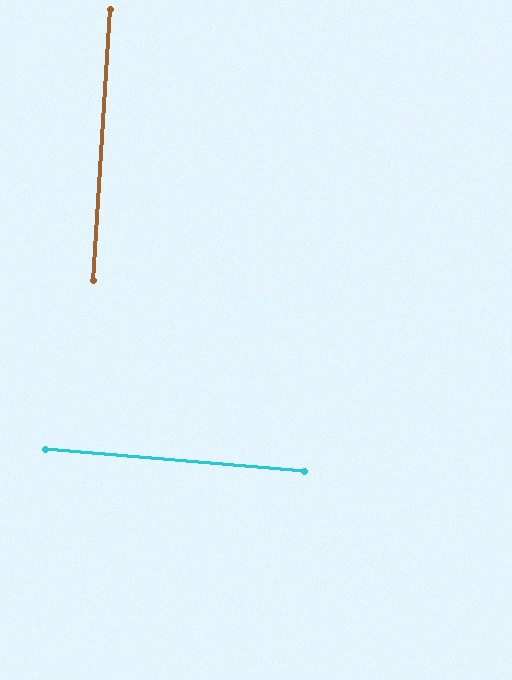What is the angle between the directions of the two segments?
Approximately 89 degrees.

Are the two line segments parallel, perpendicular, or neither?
Perpendicular — they meet at approximately 89°.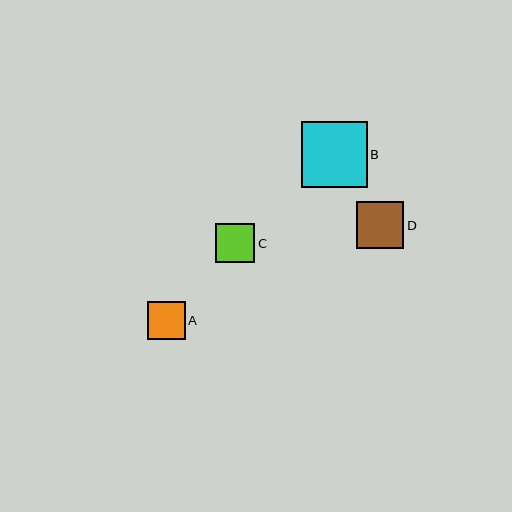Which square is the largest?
Square B is the largest with a size of approximately 66 pixels.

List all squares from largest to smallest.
From largest to smallest: B, D, C, A.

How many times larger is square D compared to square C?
Square D is approximately 1.2 times the size of square C.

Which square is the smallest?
Square A is the smallest with a size of approximately 38 pixels.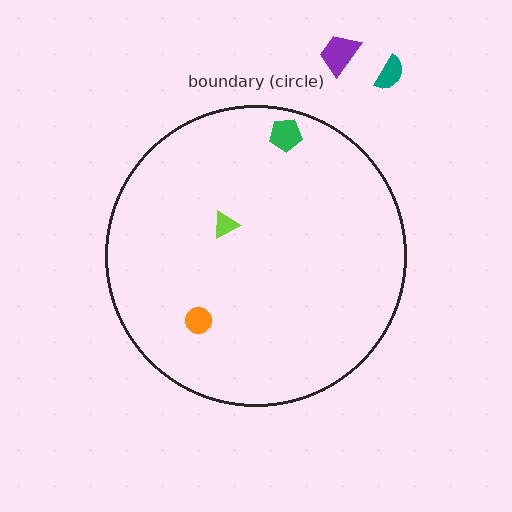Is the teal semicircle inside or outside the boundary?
Outside.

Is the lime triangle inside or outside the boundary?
Inside.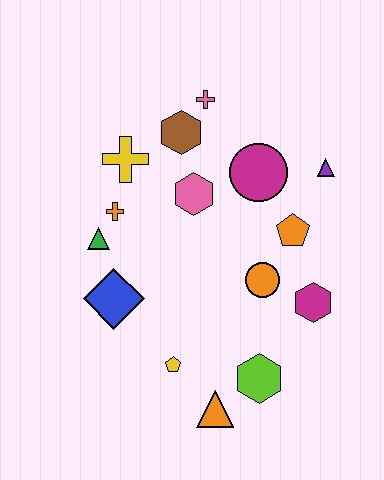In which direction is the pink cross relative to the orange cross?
The pink cross is above the orange cross.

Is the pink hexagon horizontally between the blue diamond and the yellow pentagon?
No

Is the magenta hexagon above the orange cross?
No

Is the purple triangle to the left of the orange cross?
No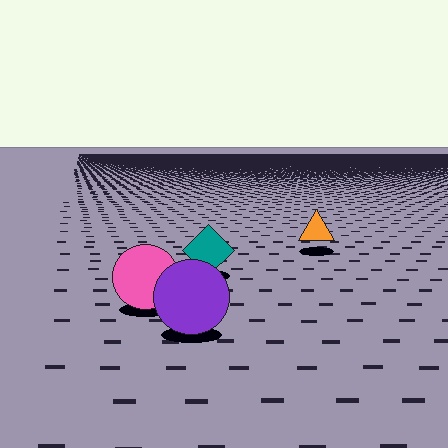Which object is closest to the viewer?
The purple circle is closest. The texture marks near it are larger and more spread out.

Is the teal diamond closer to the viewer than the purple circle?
No. The purple circle is closer — you can tell from the texture gradient: the ground texture is coarser near it.